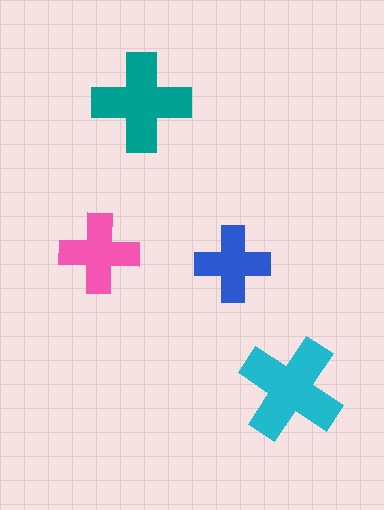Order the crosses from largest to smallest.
the cyan one, the teal one, the pink one, the blue one.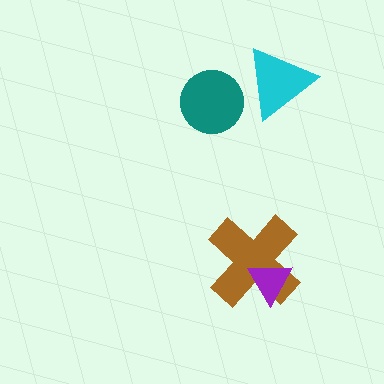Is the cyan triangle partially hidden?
No, no other shape covers it.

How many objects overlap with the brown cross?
1 object overlaps with the brown cross.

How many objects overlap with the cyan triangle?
0 objects overlap with the cyan triangle.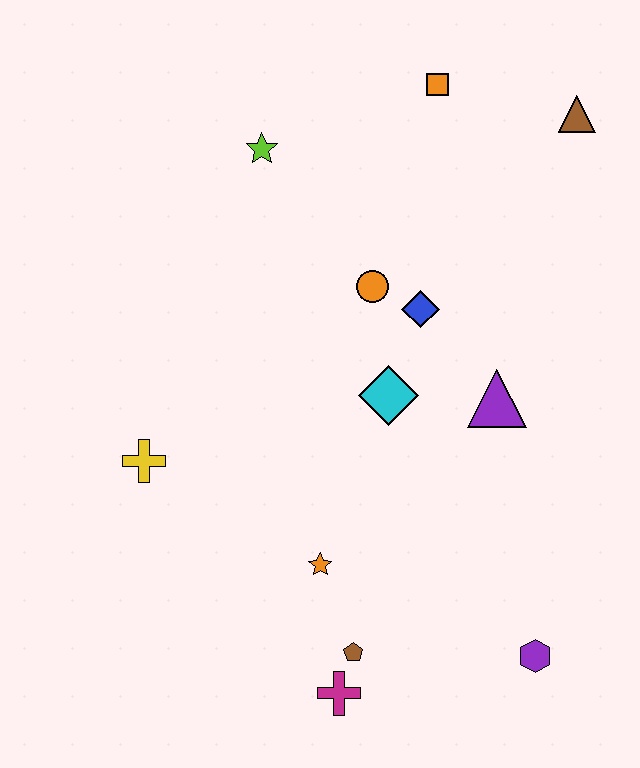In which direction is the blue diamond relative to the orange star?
The blue diamond is above the orange star.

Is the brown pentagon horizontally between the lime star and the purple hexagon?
Yes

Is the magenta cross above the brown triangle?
No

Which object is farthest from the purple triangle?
The yellow cross is farthest from the purple triangle.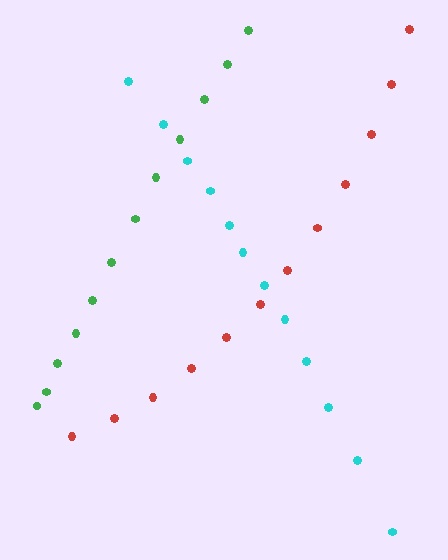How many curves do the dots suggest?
There are 3 distinct paths.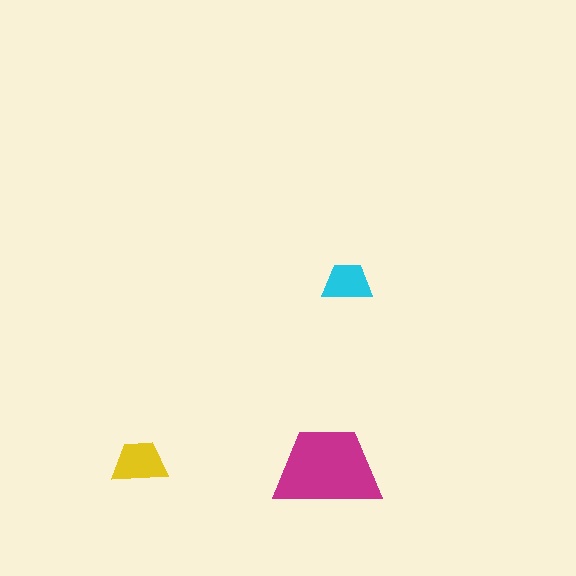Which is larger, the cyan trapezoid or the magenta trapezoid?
The magenta one.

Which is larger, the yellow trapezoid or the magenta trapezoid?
The magenta one.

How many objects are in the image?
There are 3 objects in the image.